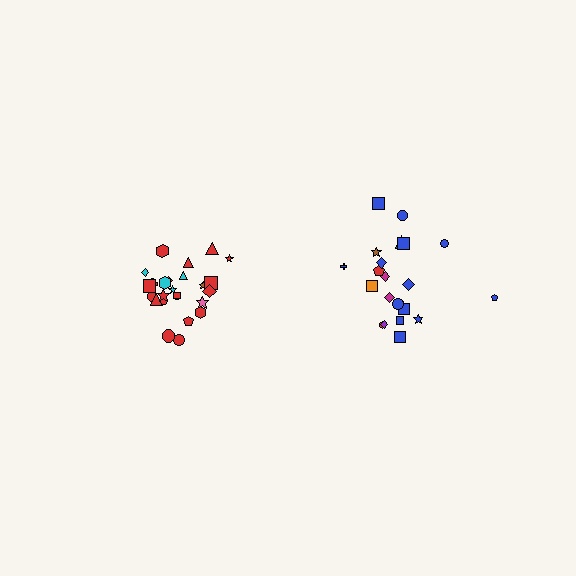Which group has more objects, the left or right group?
The left group.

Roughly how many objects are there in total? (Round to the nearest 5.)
Roughly 45 objects in total.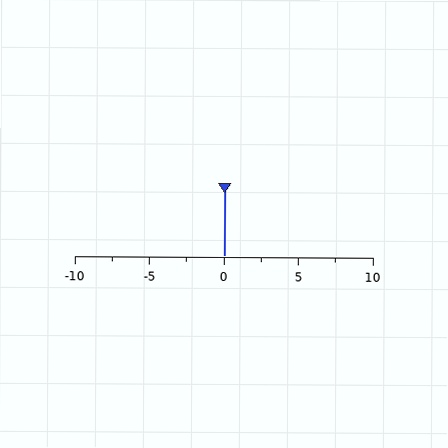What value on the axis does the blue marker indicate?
The marker indicates approximately 0.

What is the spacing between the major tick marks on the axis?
The major ticks are spaced 5 apart.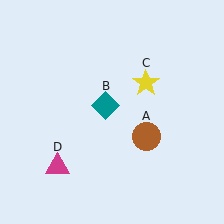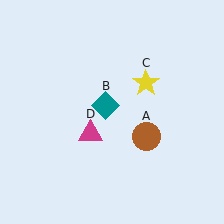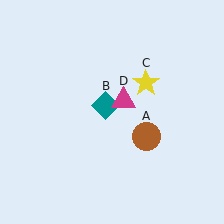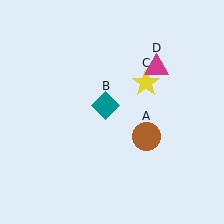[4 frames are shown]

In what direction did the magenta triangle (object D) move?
The magenta triangle (object D) moved up and to the right.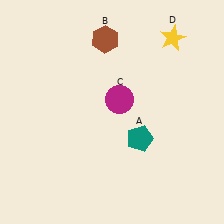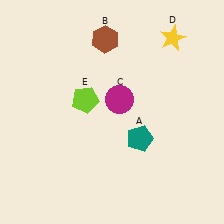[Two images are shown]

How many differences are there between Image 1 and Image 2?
There is 1 difference between the two images.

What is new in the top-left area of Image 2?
A lime pentagon (E) was added in the top-left area of Image 2.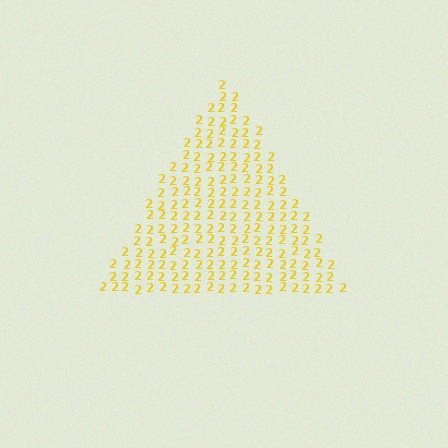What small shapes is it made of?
It is made of small digit 2's.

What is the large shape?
The large shape is a triangle.